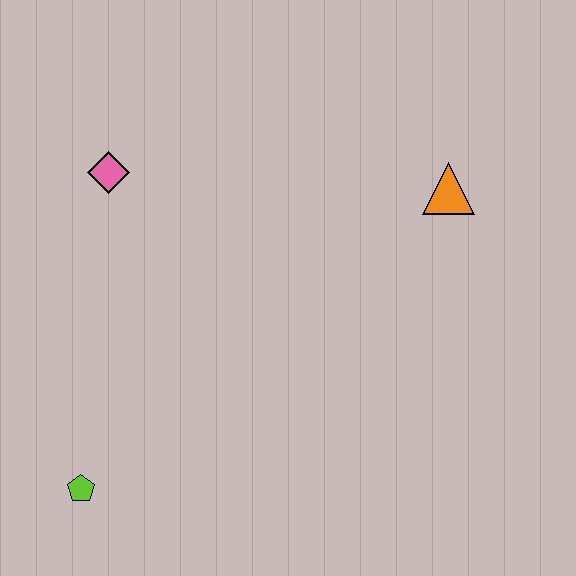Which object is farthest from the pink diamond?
The orange triangle is farthest from the pink diamond.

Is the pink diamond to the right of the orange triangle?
No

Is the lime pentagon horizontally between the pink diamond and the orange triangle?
No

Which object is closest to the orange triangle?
The pink diamond is closest to the orange triangle.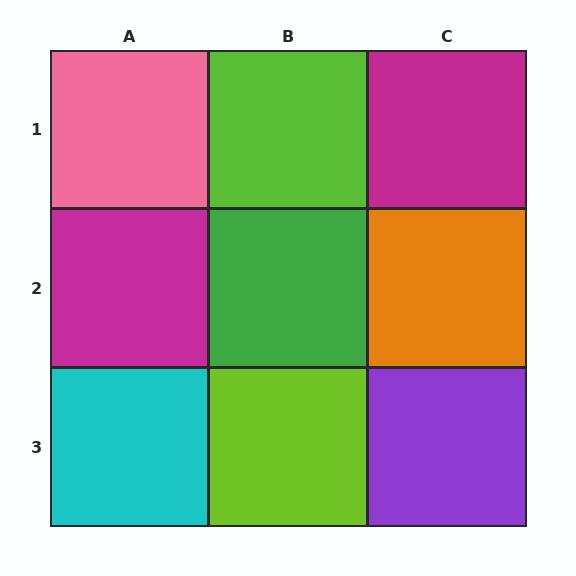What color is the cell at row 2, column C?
Orange.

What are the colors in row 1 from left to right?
Pink, lime, magenta.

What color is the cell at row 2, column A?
Magenta.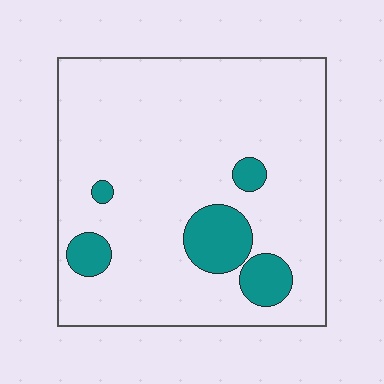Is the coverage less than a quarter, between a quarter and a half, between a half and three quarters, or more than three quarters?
Less than a quarter.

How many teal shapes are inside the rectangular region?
5.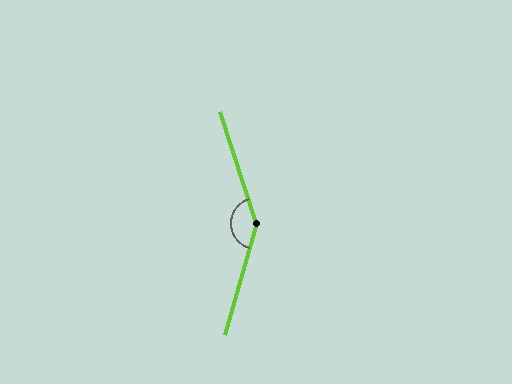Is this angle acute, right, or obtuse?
It is obtuse.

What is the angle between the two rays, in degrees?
Approximately 146 degrees.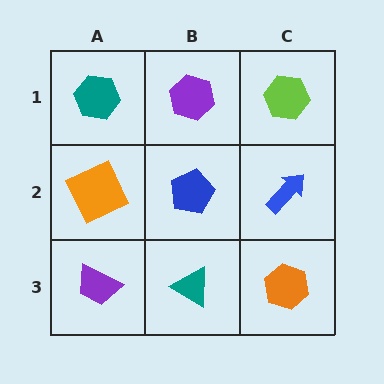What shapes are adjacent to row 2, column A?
A teal hexagon (row 1, column A), a purple trapezoid (row 3, column A), a blue pentagon (row 2, column B).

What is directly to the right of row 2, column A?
A blue pentagon.